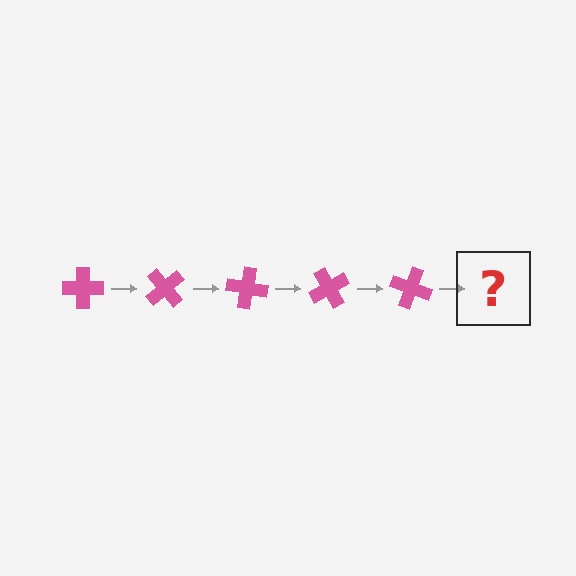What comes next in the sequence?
The next element should be a pink cross rotated 250 degrees.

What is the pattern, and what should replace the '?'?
The pattern is that the cross rotates 50 degrees each step. The '?' should be a pink cross rotated 250 degrees.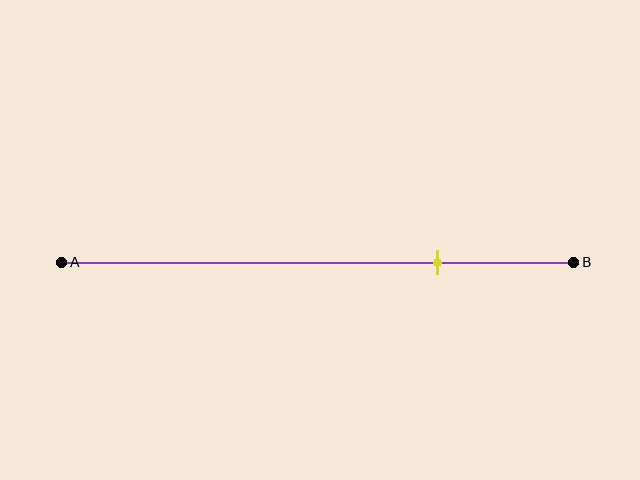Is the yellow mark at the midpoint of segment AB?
No, the mark is at about 75% from A, not at the 50% midpoint.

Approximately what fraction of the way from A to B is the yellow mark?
The yellow mark is approximately 75% of the way from A to B.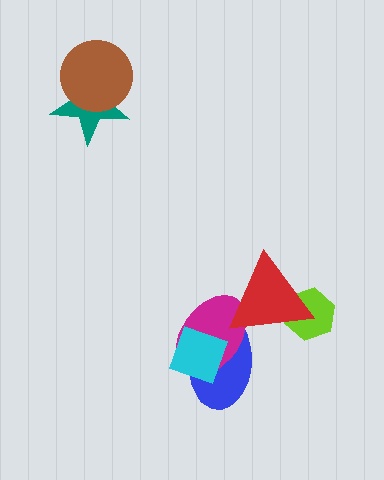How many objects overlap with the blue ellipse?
3 objects overlap with the blue ellipse.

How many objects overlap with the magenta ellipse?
3 objects overlap with the magenta ellipse.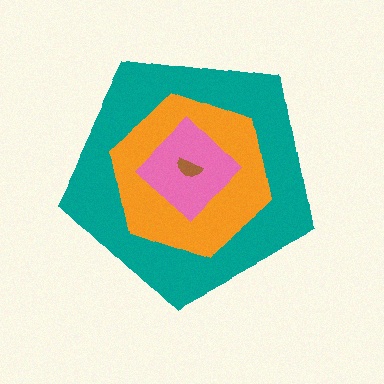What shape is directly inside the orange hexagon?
The pink diamond.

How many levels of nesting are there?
4.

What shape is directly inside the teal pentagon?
The orange hexagon.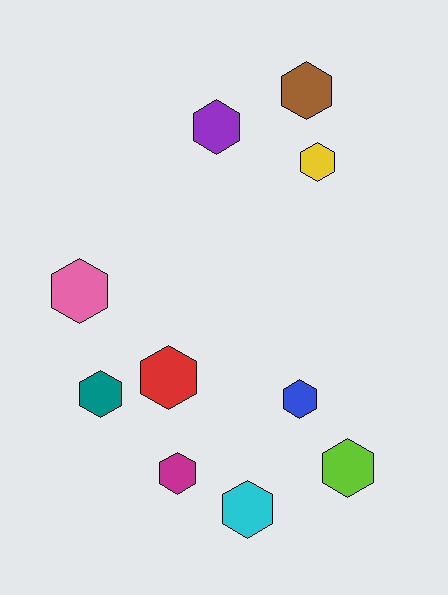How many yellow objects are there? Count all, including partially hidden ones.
There is 1 yellow object.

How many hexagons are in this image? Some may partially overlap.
There are 10 hexagons.